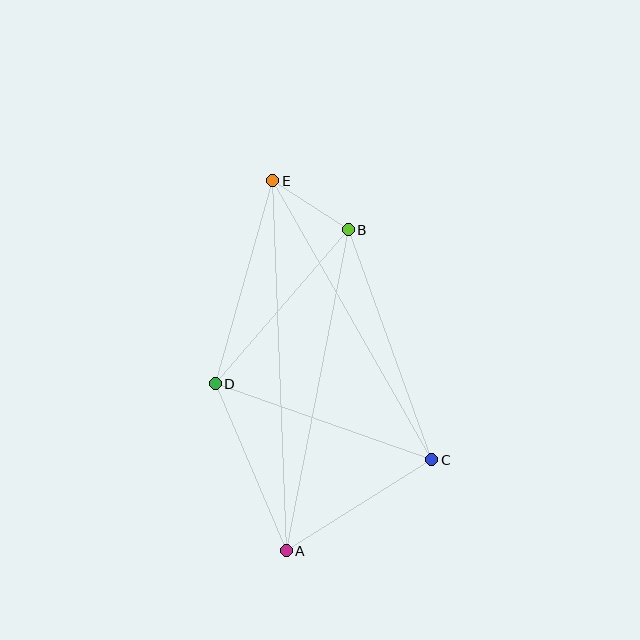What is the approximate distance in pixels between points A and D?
The distance between A and D is approximately 182 pixels.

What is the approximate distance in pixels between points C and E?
The distance between C and E is approximately 321 pixels.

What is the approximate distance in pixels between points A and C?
The distance between A and C is approximately 171 pixels.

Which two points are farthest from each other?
Points A and E are farthest from each other.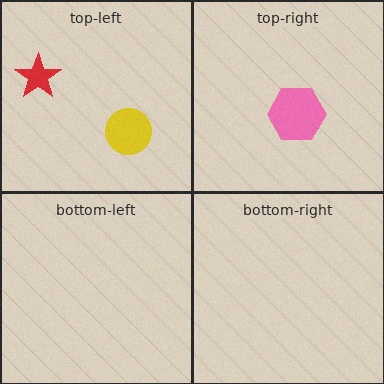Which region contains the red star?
The top-left region.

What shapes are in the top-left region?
The red star, the yellow circle.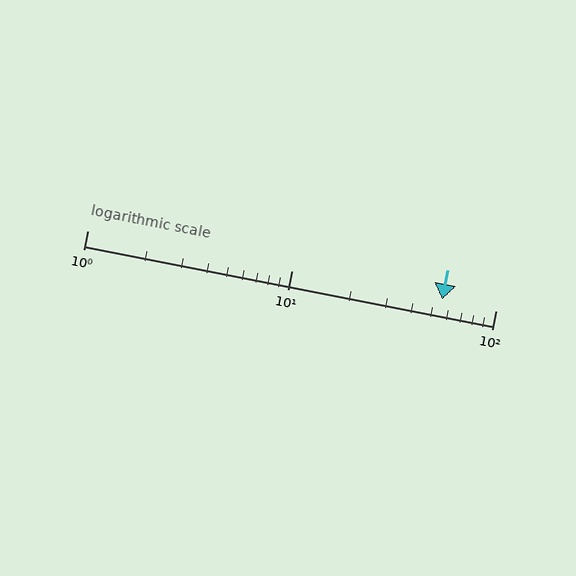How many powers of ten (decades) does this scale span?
The scale spans 2 decades, from 1 to 100.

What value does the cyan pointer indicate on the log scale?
The pointer indicates approximately 55.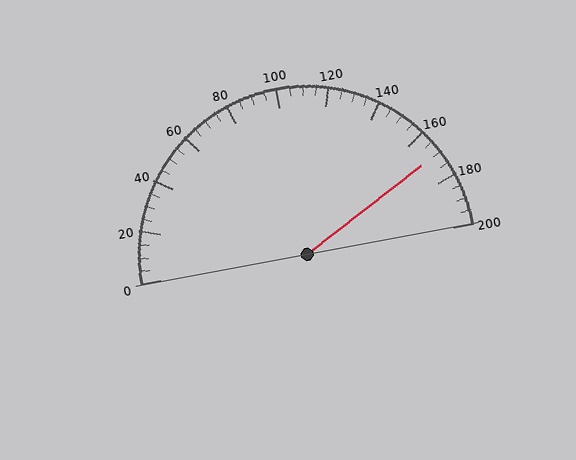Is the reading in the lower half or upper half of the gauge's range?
The reading is in the upper half of the range (0 to 200).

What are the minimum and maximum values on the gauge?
The gauge ranges from 0 to 200.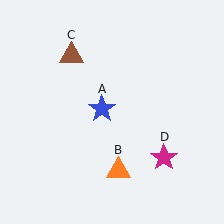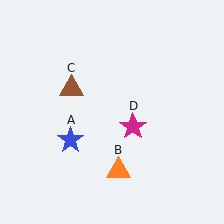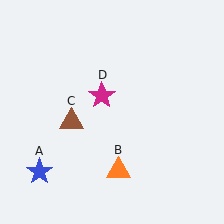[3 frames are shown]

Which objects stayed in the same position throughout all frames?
Orange triangle (object B) remained stationary.